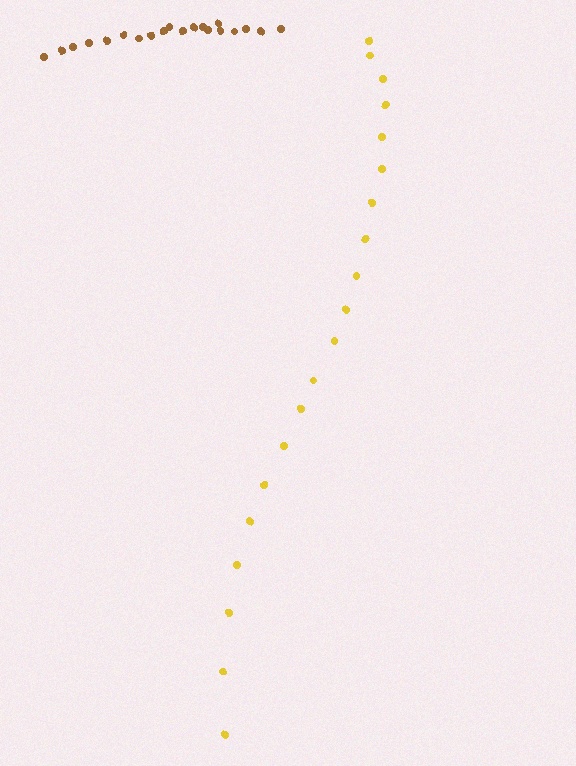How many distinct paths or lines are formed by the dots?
There are 2 distinct paths.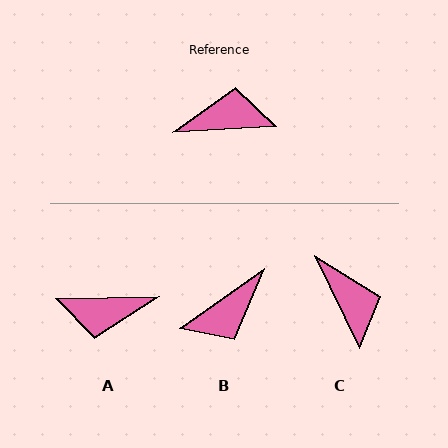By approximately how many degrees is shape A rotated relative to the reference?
Approximately 178 degrees counter-clockwise.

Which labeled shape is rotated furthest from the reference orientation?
A, about 178 degrees away.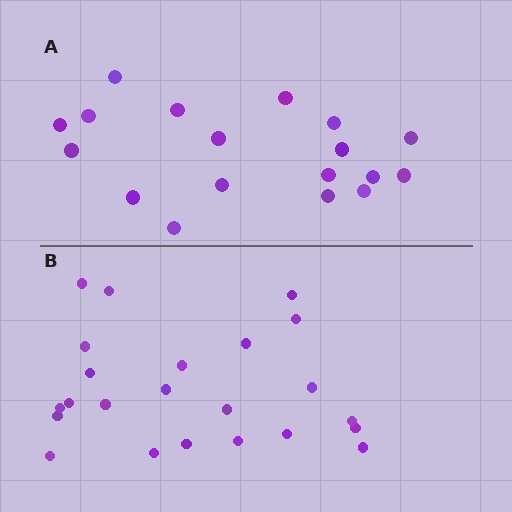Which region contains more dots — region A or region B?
Region B (the bottom region) has more dots.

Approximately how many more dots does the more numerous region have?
Region B has about 5 more dots than region A.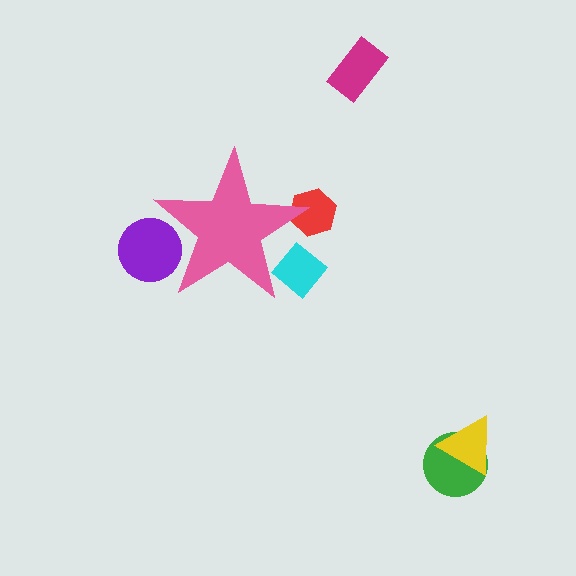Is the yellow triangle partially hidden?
No, the yellow triangle is fully visible.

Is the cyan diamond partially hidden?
Yes, the cyan diamond is partially hidden behind the pink star.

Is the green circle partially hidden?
No, the green circle is fully visible.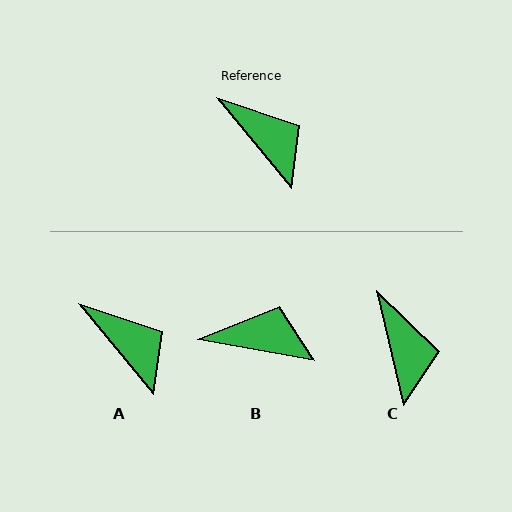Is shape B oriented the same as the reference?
No, it is off by about 41 degrees.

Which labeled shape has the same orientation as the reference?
A.